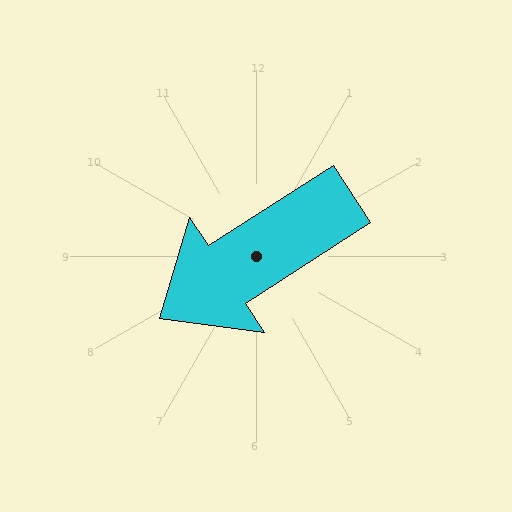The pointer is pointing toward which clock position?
Roughly 8 o'clock.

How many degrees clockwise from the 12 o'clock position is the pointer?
Approximately 237 degrees.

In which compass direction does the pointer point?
Southwest.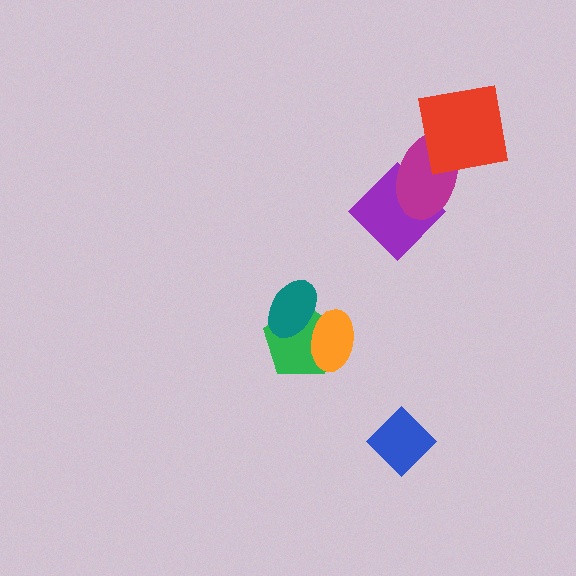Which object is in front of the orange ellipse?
The teal ellipse is in front of the orange ellipse.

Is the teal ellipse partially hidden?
No, no other shape covers it.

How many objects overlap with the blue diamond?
0 objects overlap with the blue diamond.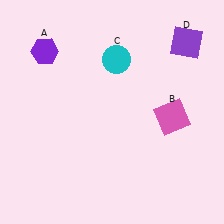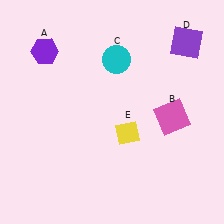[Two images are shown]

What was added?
A yellow diamond (E) was added in Image 2.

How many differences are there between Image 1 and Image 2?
There is 1 difference between the two images.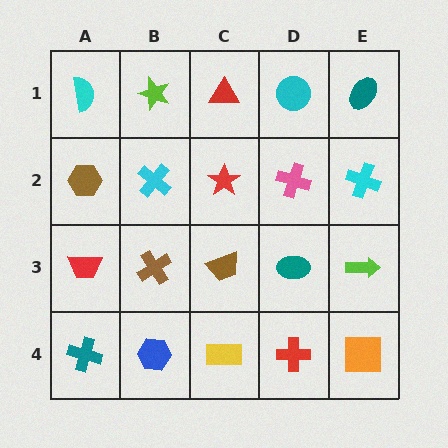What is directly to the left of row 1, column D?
A red triangle.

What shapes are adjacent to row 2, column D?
A cyan circle (row 1, column D), a teal ellipse (row 3, column D), a red star (row 2, column C), a cyan cross (row 2, column E).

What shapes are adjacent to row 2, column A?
A cyan semicircle (row 1, column A), a red trapezoid (row 3, column A), a cyan cross (row 2, column B).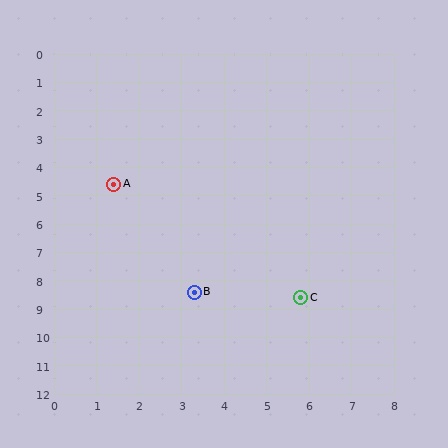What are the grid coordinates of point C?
Point C is at approximately (5.8, 8.6).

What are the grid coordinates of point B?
Point B is at approximately (3.3, 8.4).